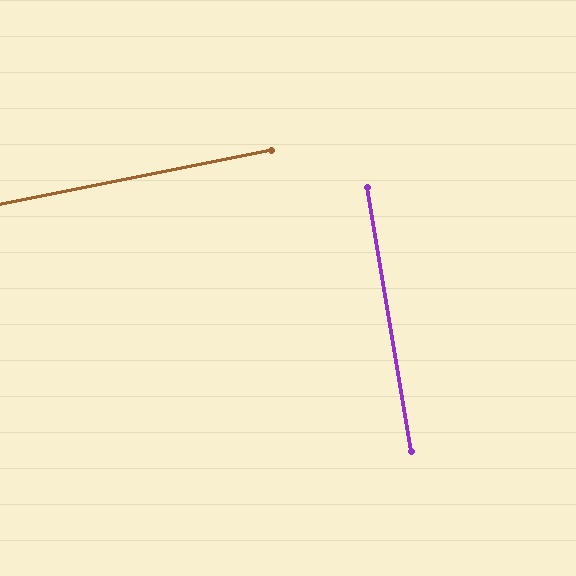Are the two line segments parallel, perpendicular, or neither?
Perpendicular — they meet at approximately 88°.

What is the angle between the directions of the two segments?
Approximately 88 degrees.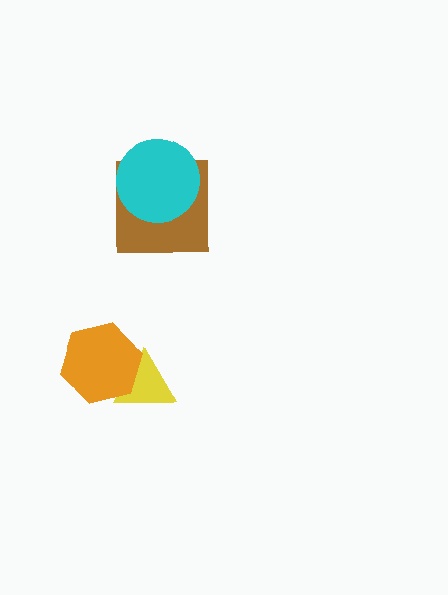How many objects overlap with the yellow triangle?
1 object overlaps with the yellow triangle.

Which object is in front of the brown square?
The cyan circle is in front of the brown square.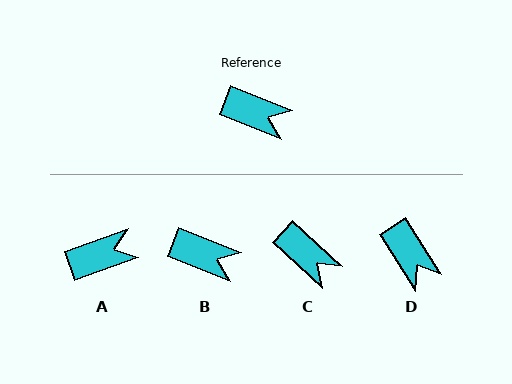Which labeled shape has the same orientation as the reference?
B.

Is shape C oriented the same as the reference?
No, it is off by about 21 degrees.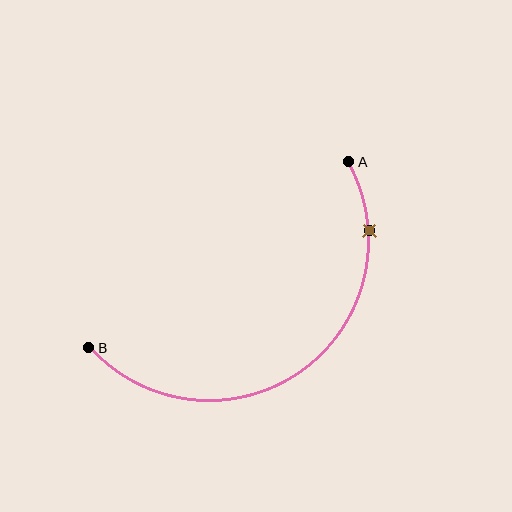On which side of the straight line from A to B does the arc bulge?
The arc bulges below and to the right of the straight line connecting A and B.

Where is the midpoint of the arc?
The arc midpoint is the point on the curve farthest from the straight line joining A and B. It sits below and to the right of that line.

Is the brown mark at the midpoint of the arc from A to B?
No. The brown mark lies on the arc but is closer to endpoint A. The arc midpoint would be at the point on the curve equidistant along the arc from both A and B.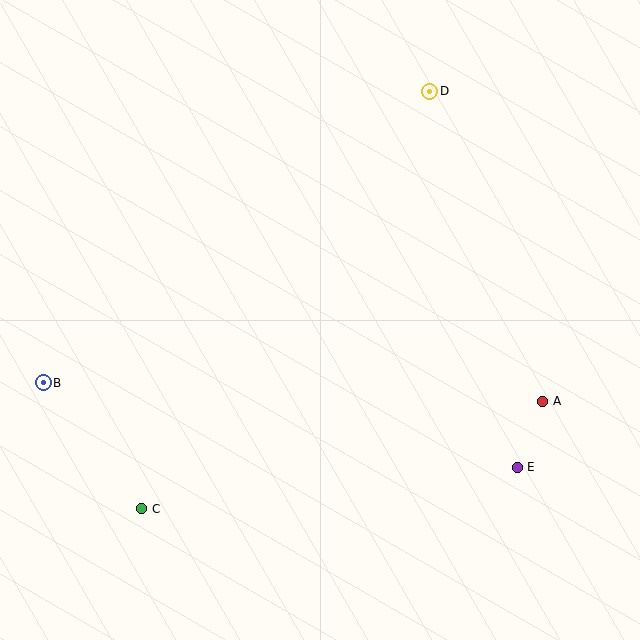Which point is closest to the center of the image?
Point A at (543, 401) is closest to the center.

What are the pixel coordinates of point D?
Point D is at (430, 91).